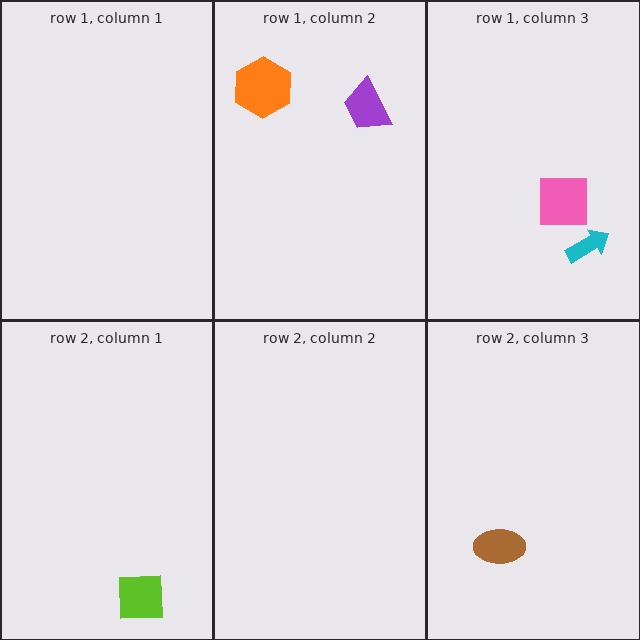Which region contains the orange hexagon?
The row 1, column 2 region.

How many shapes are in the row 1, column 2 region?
2.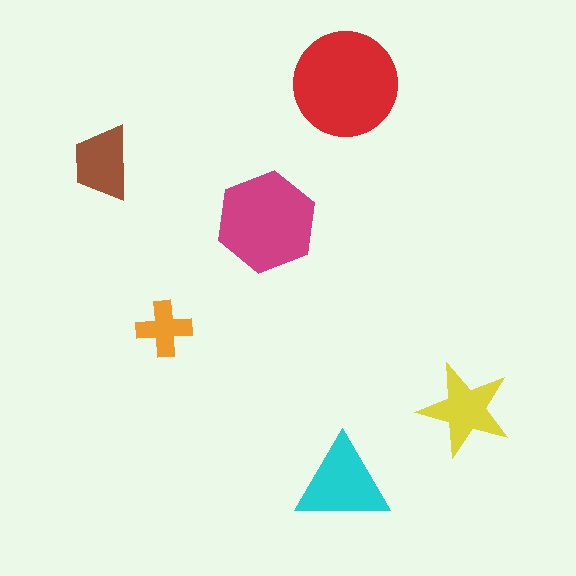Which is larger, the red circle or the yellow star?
The red circle.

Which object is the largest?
The red circle.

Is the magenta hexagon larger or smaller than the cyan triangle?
Larger.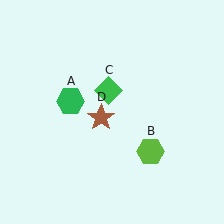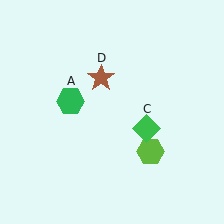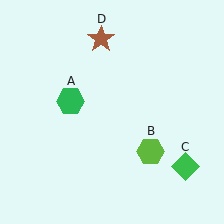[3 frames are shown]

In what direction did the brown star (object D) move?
The brown star (object D) moved up.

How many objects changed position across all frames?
2 objects changed position: green diamond (object C), brown star (object D).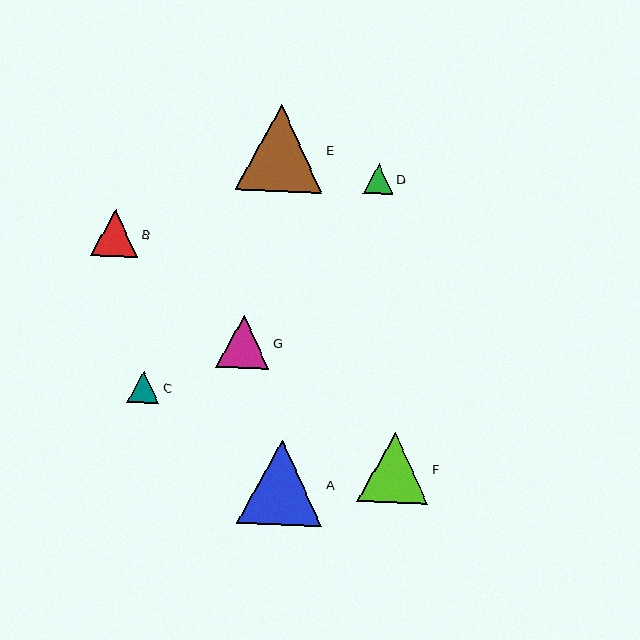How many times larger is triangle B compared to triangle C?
Triangle B is approximately 1.5 times the size of triangle C.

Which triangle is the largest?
Triangle E is the largest with a size of approximately 87 pixels.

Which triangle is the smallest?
Triangle D is the smallest with a size of approximately 30 pixels.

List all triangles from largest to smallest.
From largest to smallest: E, A, F, G, B, C, D.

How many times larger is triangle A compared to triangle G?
Triangle A is approximately 1.6 times the size of triangle G.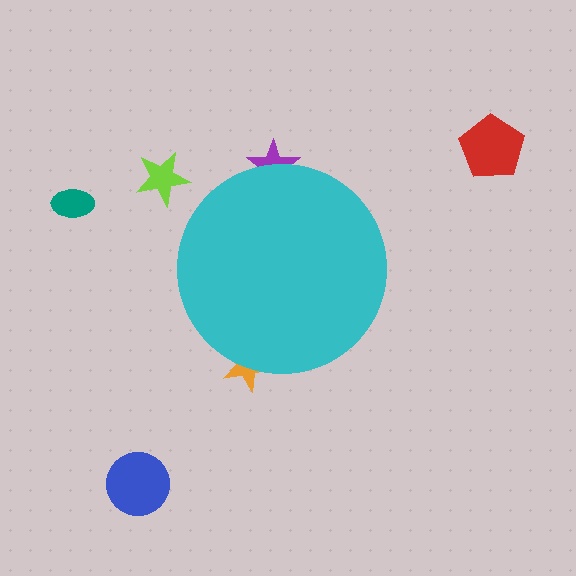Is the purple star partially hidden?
Yes, the purple star is partially hidden behind the cyan circle.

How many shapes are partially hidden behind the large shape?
2 shapes are partially hidden.